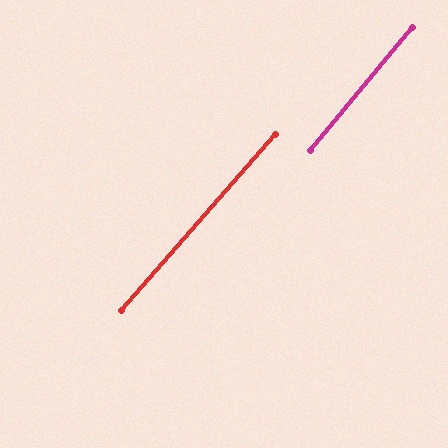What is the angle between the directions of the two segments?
Approximately 2 degrees.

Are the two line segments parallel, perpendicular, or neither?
Parallel — their directions differ by only 1.6°.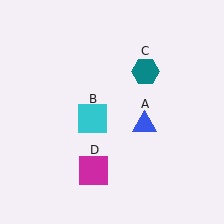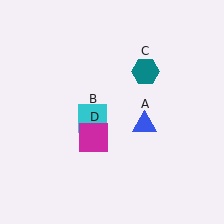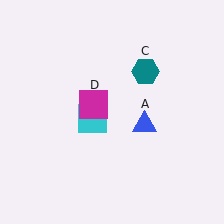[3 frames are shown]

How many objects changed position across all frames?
1 object changed position: magenta square (object D).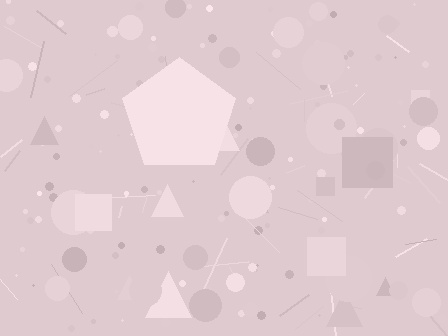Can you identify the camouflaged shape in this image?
The camouflaged shape is a pentagon.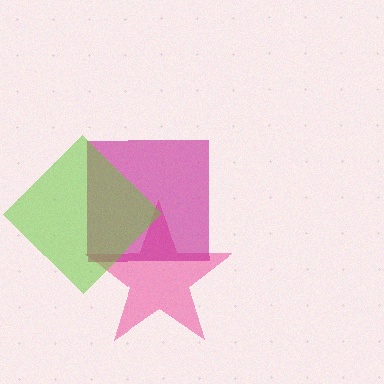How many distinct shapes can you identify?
There are 3 distinct shapes: a pink star, a magenta square, a lime diamond.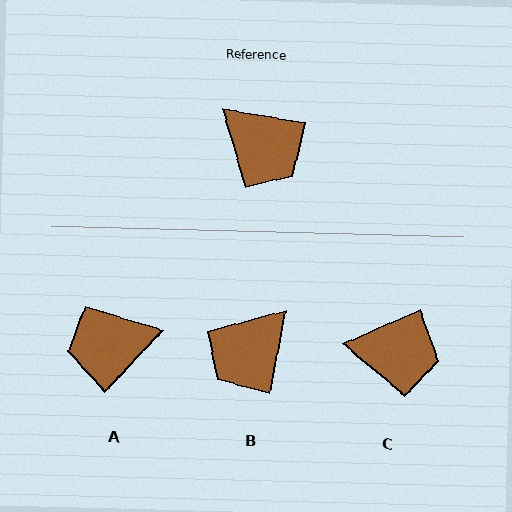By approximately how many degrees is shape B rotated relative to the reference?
Approximately 91 degrees clockwise.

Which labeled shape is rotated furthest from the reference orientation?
A, about 124 degrees away.